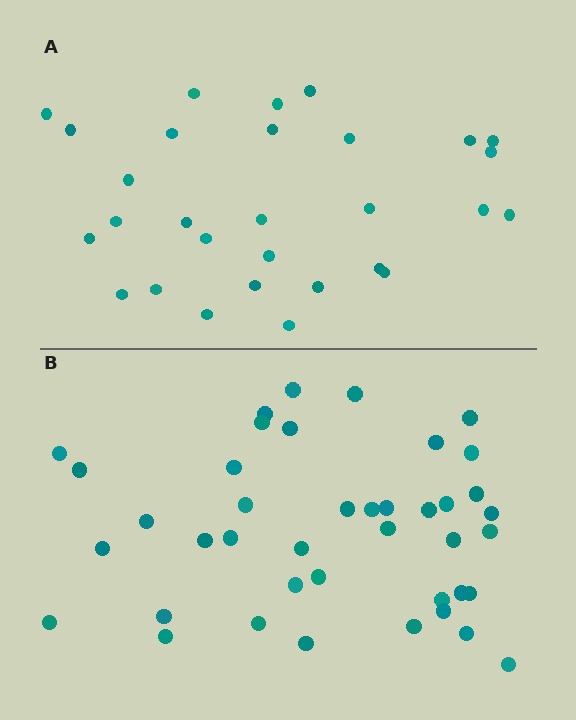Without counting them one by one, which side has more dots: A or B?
Region B (the bottom region) has more dots.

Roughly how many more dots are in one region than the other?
Region B has roughly 12 or so more dots than region A.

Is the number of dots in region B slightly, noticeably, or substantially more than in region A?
Region B has noticeably more, but not dramatically so. The ratio is roughly 1.4 to 1.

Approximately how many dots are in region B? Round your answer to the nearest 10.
About 40 dots. (The exact count is 41, which rounds to 40.)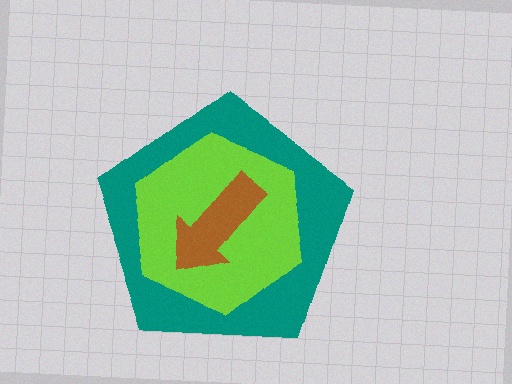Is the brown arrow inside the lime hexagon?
Yes.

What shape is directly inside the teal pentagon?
The lime hexagon.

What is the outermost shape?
The teal pentagon.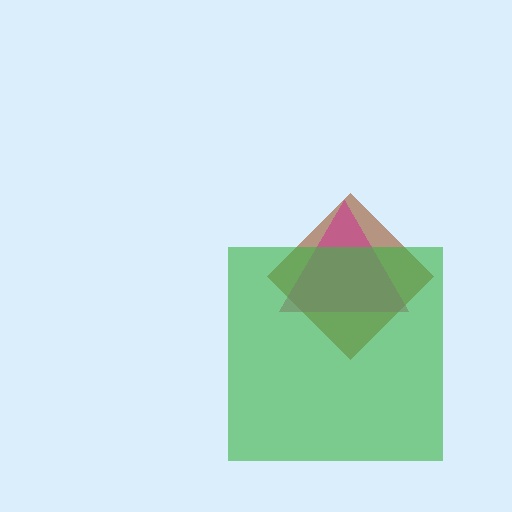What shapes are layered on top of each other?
The layered shapes are: a brown diamond, a magenta triangle, a green square.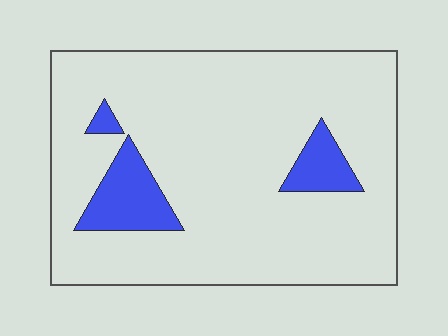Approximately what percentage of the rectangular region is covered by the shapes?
Approximately 10%.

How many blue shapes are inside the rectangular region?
3.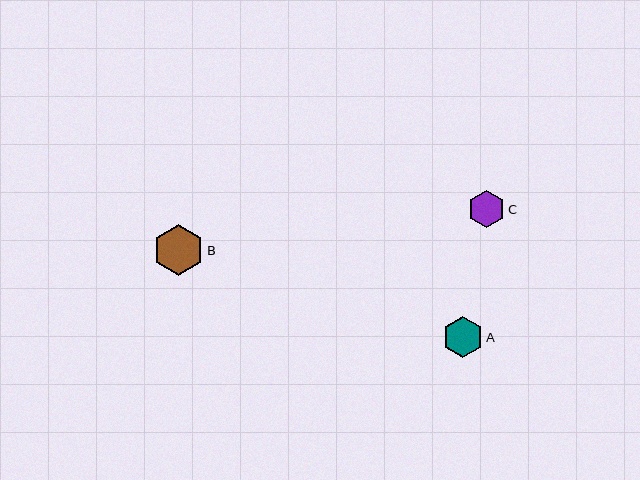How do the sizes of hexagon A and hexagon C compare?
Hexagon A and hexagon C are approximately the same size.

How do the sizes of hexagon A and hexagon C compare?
Hexagon A and hexagon C are approximately the same size.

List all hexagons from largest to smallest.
From largest to smallest: B, A, C.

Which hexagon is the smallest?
Hexagon C is the smallest with a size of approximately 37 pixels.